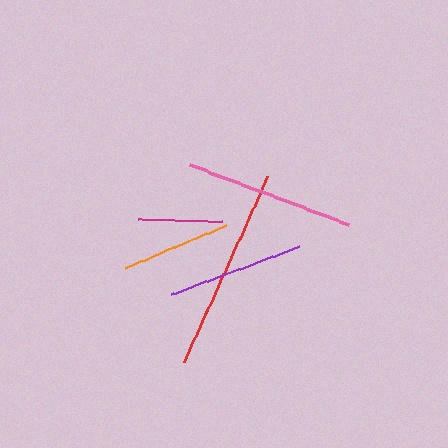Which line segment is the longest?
The red line is the longest at approximately 203 pixels.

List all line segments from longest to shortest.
From longest to shortest: red, pink, purple, orange, magenta.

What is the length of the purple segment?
The purple segment is approximately 138 pixels long.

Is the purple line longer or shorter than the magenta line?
The purple line is longer than the magenta line.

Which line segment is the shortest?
The magenta line is the shortest at approximately 83 pixels.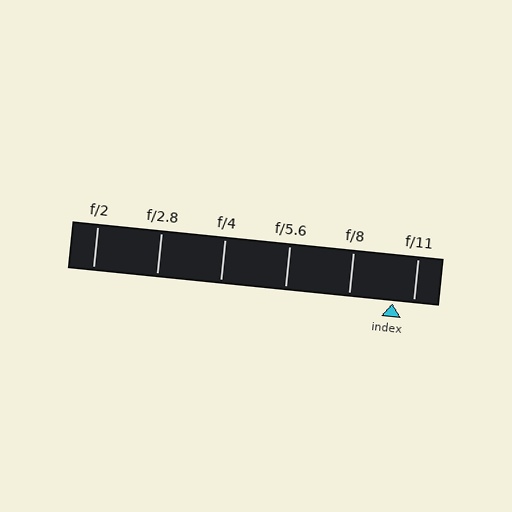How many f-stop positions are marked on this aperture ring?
There are 6 f-stop positions marked.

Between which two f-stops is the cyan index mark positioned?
The index mark is between f/8 and f/11.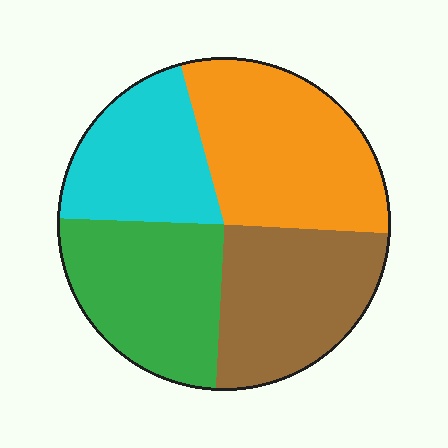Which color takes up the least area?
Cyan, at roughly 20%.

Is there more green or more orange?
Orange.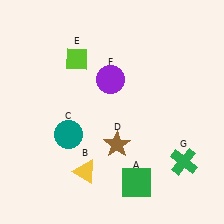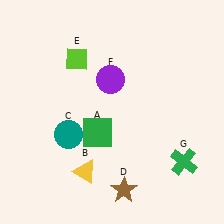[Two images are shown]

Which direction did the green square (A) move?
The green square (A) moved up.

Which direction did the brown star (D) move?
The brown star (D) moved down.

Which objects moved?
The objects that moved are: the green square (A), the brown star (D).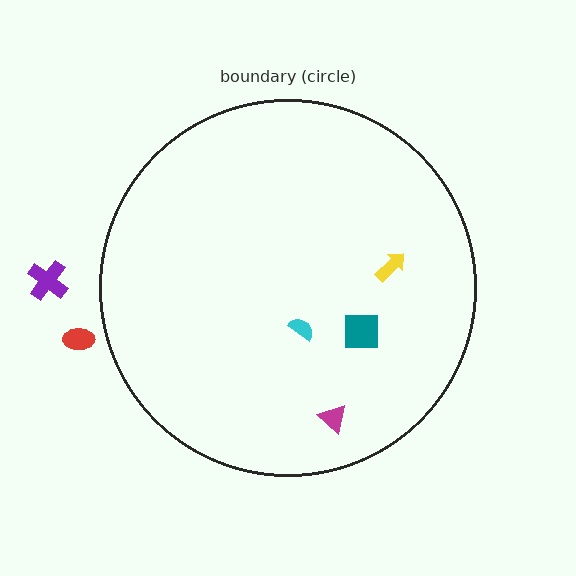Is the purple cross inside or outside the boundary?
Outside.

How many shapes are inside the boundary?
4 inside, 2 outside.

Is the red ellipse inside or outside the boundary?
Outside.